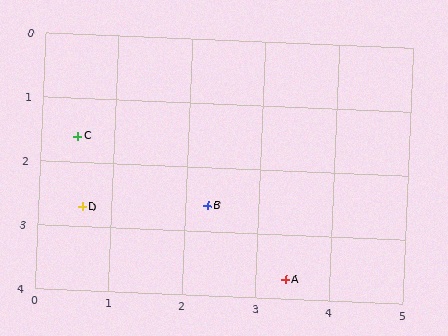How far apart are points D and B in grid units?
Points D and B are about 1.7 grid units apart.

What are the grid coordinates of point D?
Point D is at approximately (0.6, 2.7).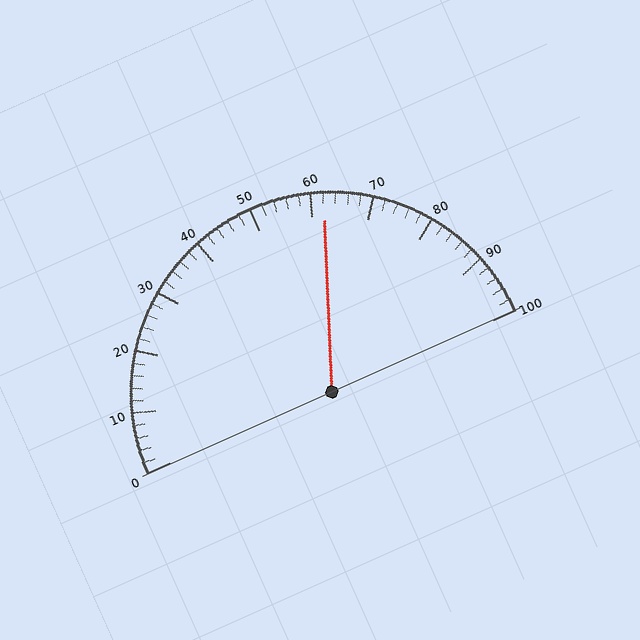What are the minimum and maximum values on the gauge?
The gauge ranges from 0 to 100.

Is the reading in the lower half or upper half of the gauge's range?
The reading is in the upper half of the range (0 to 100).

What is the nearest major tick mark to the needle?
The nearest major tick mark is 60.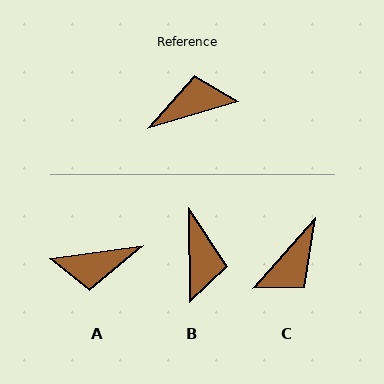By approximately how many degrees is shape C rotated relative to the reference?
Approximately 148 degrees clockwise.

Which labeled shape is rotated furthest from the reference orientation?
A, about 172 degrees away.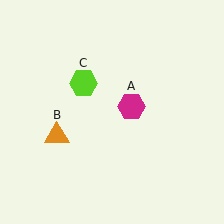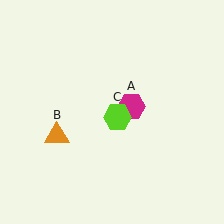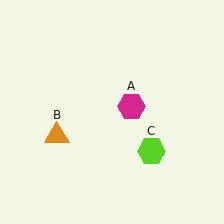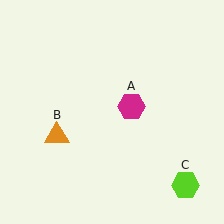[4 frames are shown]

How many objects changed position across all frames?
1 object changed position: lime hexagon (object C).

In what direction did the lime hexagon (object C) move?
The lime hexagon (object C) moved down and to the right.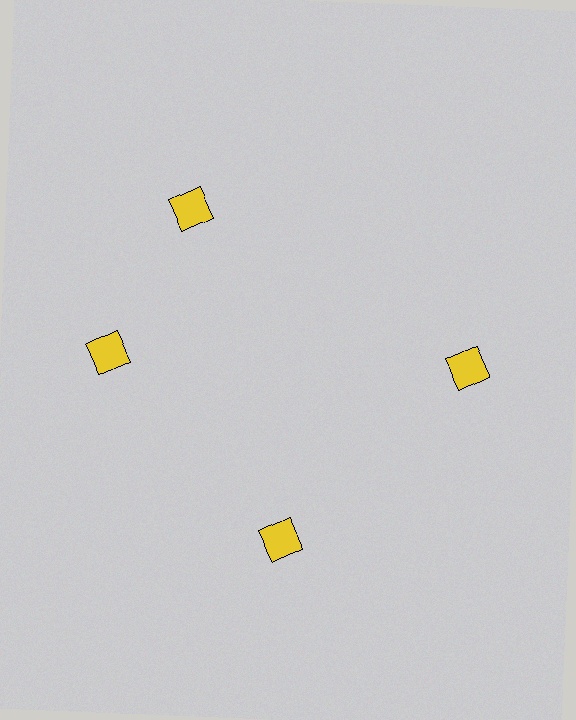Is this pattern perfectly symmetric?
No. The 4 yellow squares are arranged in a ring, but one element near the 12 o'clock position is rotated out of alignment along the ring, breaking the 4-fold rotational symmetry.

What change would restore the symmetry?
The symmetry would be restored by rotating it back into even spacing with its neighbors so that all 4 squares sit at equal angles and equal distance from the center.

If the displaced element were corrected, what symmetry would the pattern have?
It would have 4-fold rotational symmetry — the pattern would map onto itself every 90 degrees.